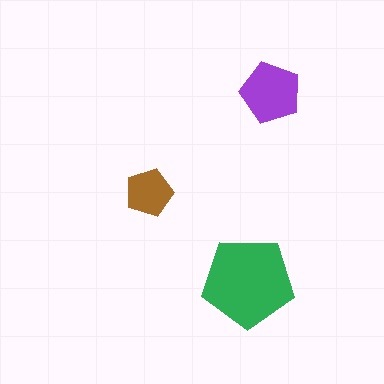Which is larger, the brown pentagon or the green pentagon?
The green one.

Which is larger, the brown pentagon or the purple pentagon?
The purple one.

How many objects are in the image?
There are 3 objects in the image.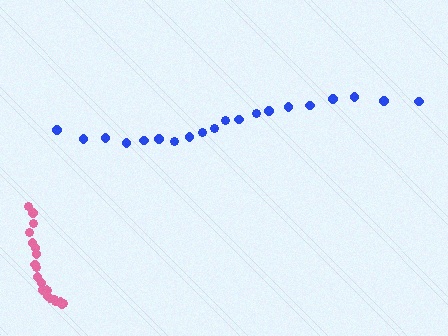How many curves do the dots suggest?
There are 2 distinct paths.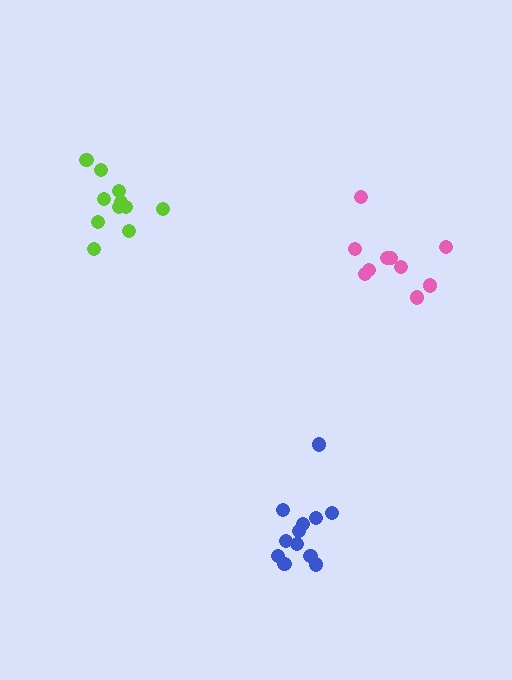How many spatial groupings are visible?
There are 3 spatial groupings.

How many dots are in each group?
Group 1: 10 dots, Group 2: 12 dots, Group 3: 11 dots (33 total).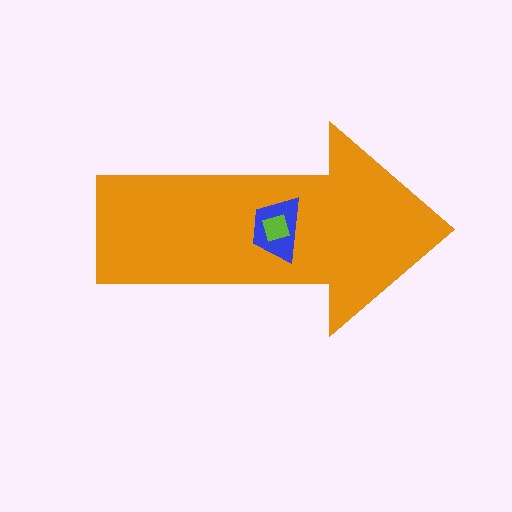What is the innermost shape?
The lime square.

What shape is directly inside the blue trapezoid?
The lime square.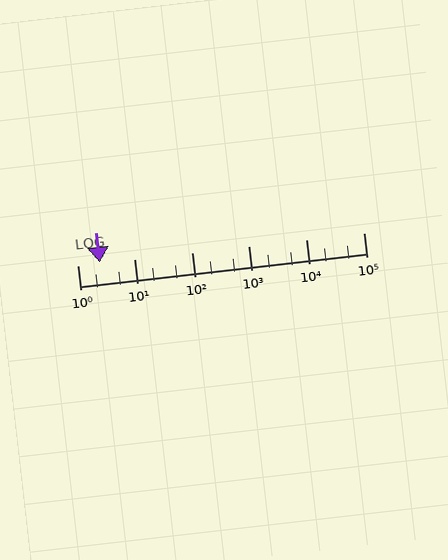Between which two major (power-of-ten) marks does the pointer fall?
The pointer is between 1 and 10.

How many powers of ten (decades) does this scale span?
The scale spans 5 decades, from 1 to 100000.